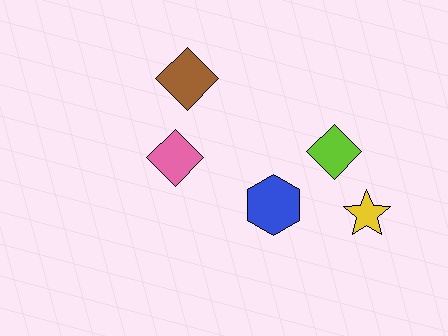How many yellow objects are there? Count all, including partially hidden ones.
There is 1 yellow object.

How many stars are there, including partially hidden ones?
There is 1 star.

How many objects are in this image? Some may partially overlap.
There are 5 objects.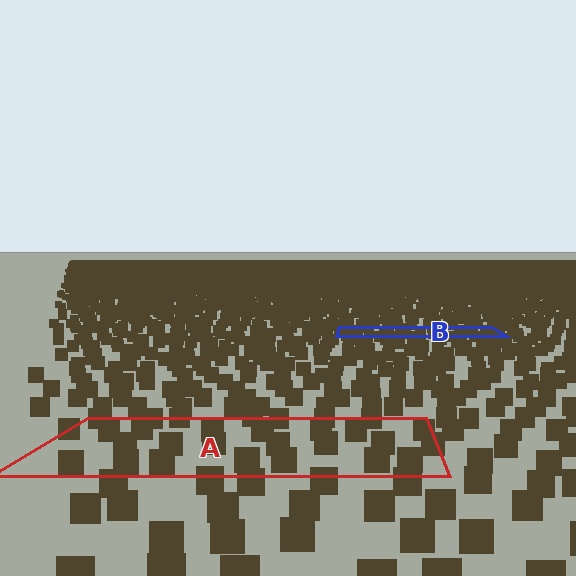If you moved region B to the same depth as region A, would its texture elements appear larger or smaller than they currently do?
They would appear larger. At a closer depth, the same texture elements are projected at a bigger on-screen size.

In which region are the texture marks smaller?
The texture marks are smaller in region B, because it is farther away.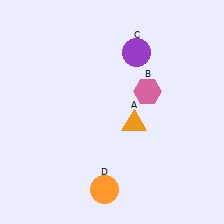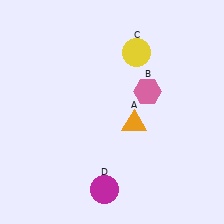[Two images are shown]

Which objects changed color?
C changed from purple to yellow. D changed from orange to magenta.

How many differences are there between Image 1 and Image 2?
There are 2 differences between the two images.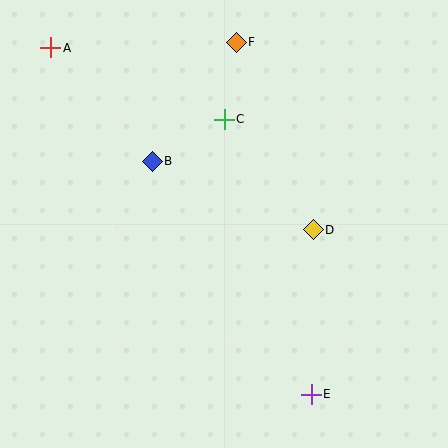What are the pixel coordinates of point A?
Point A is at (51, 48).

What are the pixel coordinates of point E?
Point E is at (311, 394).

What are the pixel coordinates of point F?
Point F is at (236, 42).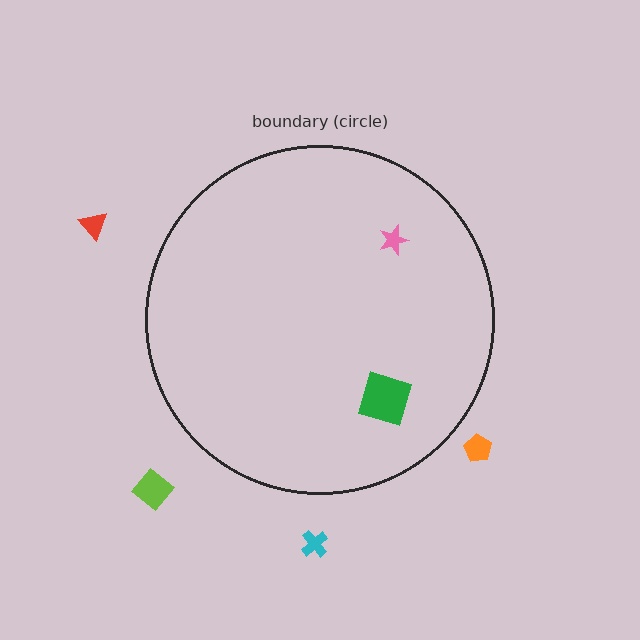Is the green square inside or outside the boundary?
Inside.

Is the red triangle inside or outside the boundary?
Outside.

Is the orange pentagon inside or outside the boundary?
Outside.